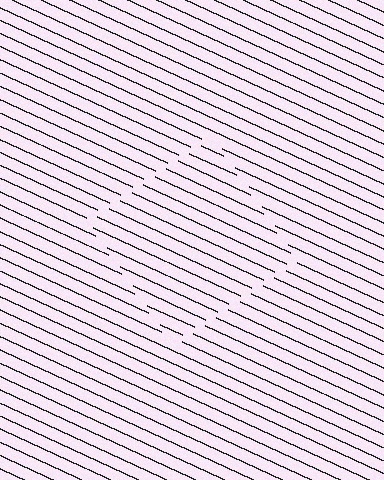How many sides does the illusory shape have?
4 sides — the line-ends trace a square.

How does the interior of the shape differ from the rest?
The interior of the shape contains the same grating, shifted by half a period — the contour is defined by the phase discontinuity where line-ends from the inner and outer gratings abut.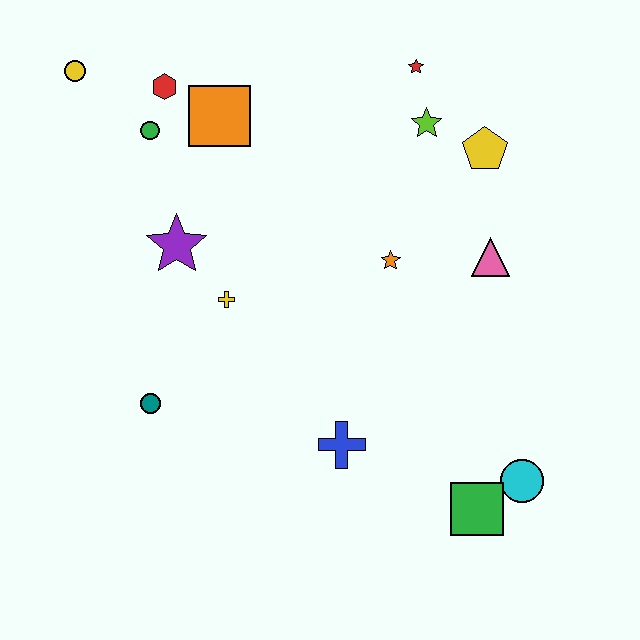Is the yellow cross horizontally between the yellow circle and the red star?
Yes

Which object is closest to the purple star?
The yellow cross is closest to the purple star.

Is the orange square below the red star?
Yes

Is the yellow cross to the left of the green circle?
No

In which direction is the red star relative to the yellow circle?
The red star is to the right of the yellow circle.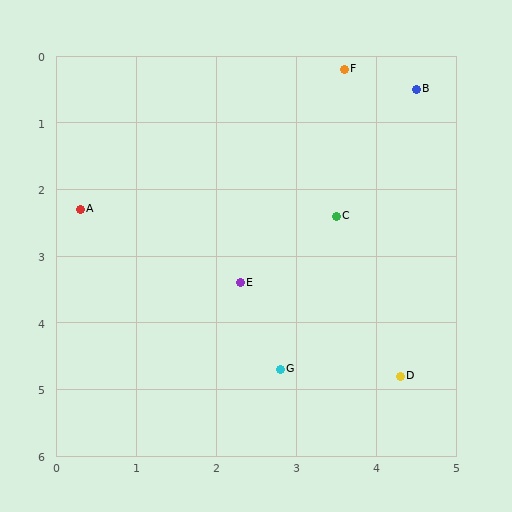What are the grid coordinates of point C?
Point C is at approximately (3.5, 2.4).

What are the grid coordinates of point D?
Point D is at approximately (4.3, 4.8).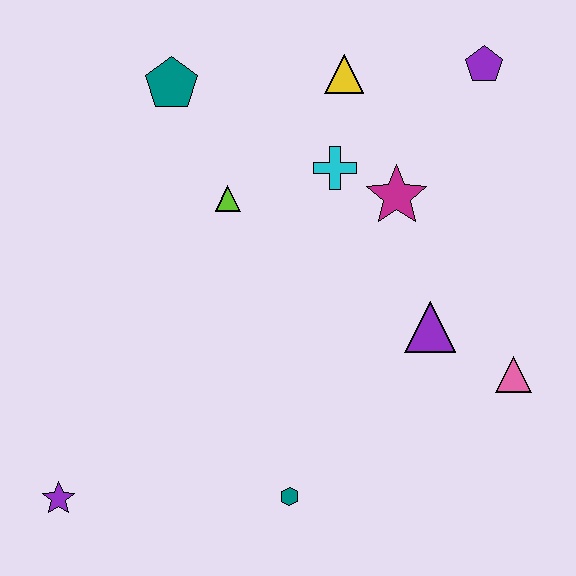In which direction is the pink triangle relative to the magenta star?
The pink triangle is below the magenta star.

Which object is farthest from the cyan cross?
The purple star is farthest from the cyan cross.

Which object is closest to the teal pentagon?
The lime triangle is closest to the teal pentagon.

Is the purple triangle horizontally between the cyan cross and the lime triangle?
No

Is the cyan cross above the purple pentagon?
No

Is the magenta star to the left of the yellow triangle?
No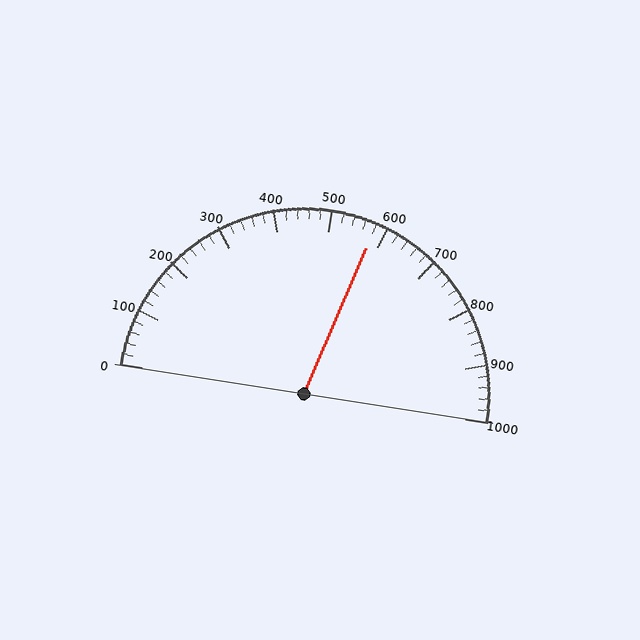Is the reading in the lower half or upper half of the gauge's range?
The reading is in the upper half of the range (0 to 1000).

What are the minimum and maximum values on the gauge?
The gauge ranges from 0 to 1000.